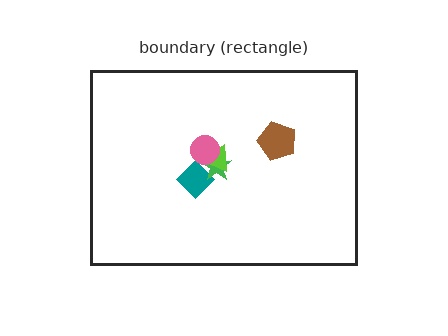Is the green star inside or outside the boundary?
Inside.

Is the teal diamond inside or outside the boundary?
Inside.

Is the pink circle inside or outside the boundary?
Inside.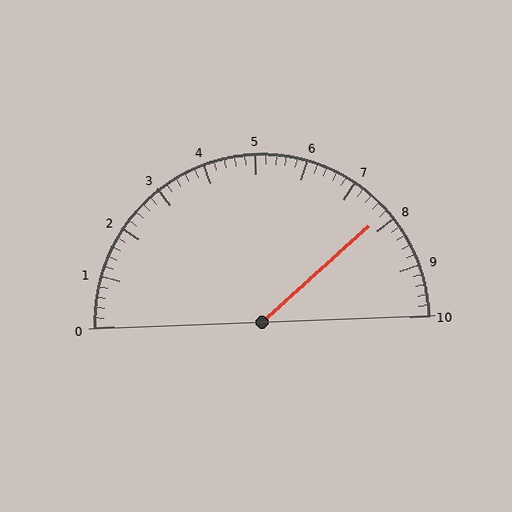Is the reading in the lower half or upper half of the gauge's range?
The reading is in the upper half of the range (0 to 10).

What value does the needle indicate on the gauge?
The needle indicates approximately 7.8.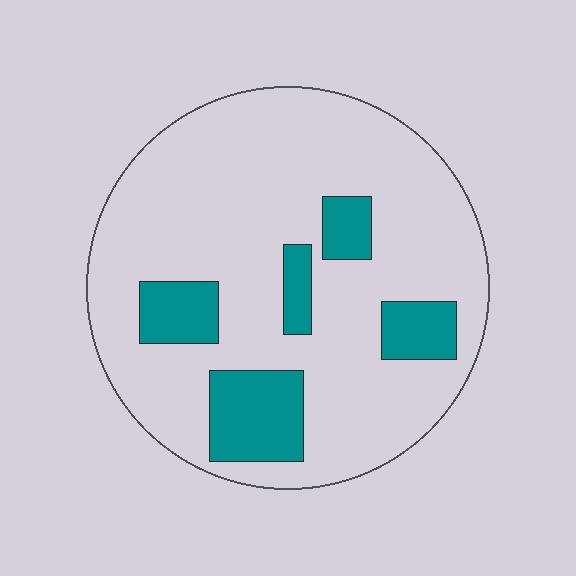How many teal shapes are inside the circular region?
5.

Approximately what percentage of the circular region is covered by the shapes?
Approximately 20%.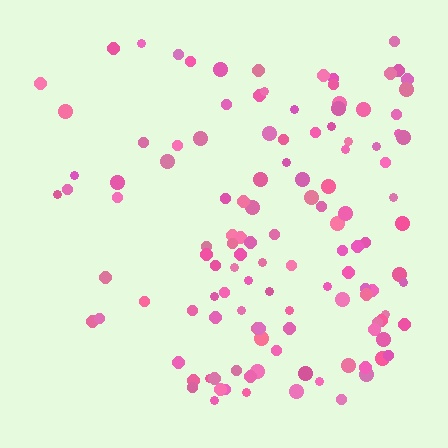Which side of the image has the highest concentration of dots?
The right.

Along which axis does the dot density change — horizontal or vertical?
Horizontal.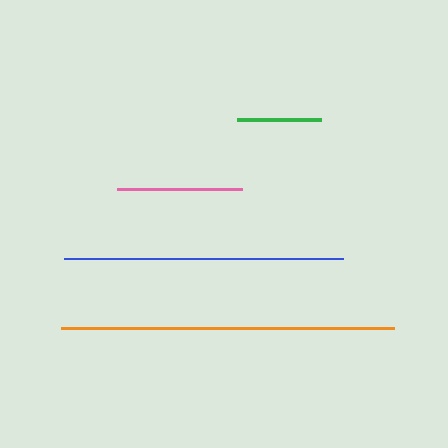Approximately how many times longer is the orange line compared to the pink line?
The orange line is approximately 2.7 times the length of the pink line.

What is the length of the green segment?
The green segment is approximately 84 pixels long.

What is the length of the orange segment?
The orange segment is approximately 333 pixels long.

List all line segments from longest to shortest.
From longest to shortest: orange, blue, pink, green.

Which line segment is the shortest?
The green line is the shortest at approximately 84 pixels.